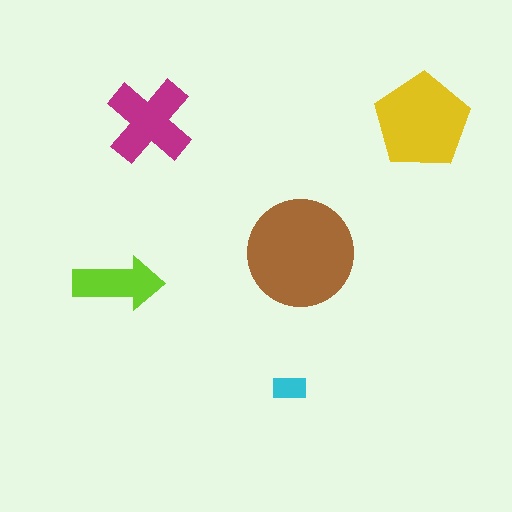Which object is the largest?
The brown circle.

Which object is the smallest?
The cyan rectangle.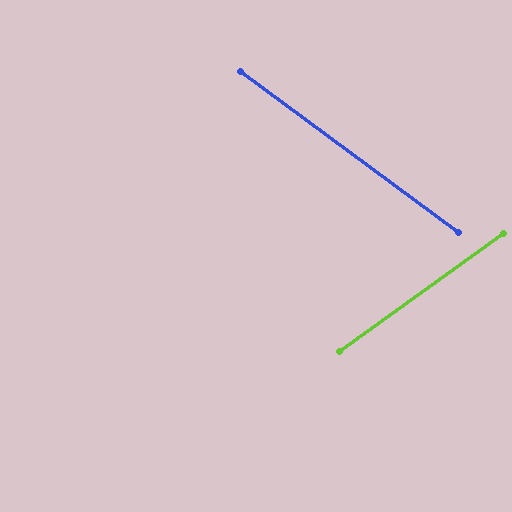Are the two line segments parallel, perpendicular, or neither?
Neither parallel nor perpendicular — they differ by about 72°.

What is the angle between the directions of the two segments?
Approximately 72 degrees.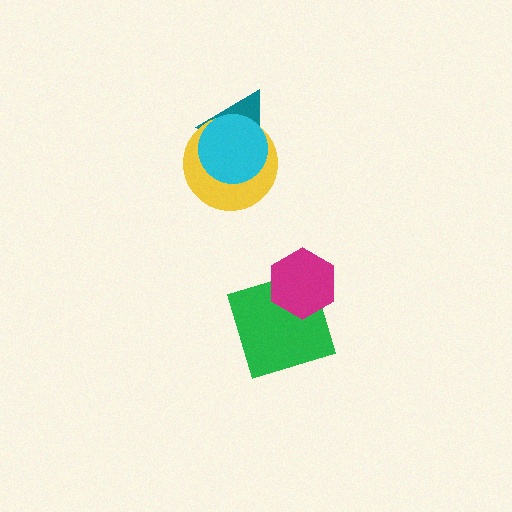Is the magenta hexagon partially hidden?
No, no other shape covers it.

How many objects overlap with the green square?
1 object overlaps with the green square.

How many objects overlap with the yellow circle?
2 objects overlap with the yellow circle.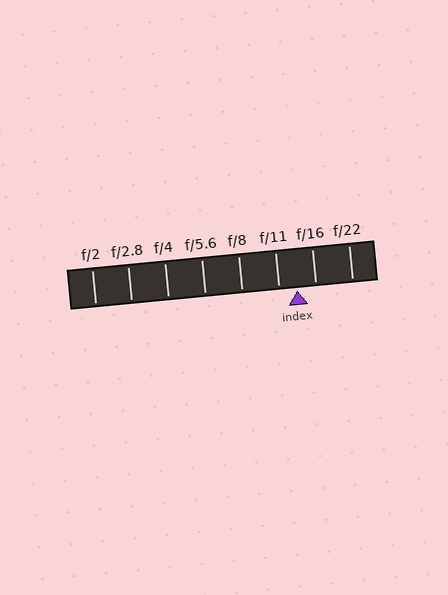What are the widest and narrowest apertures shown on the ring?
The widest aperture shown is f/2 and the narrowest is f/22.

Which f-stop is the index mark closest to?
The index mark is closest to f/11.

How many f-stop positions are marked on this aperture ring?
There are 8 f-stop positions marked.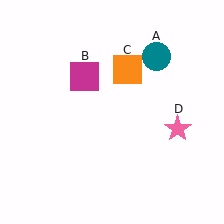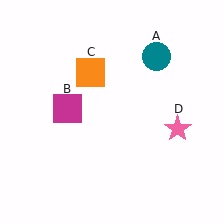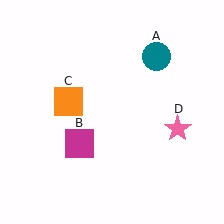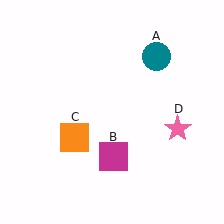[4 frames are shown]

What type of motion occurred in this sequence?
The magenta square (object B), orange square (object C) rotated counterclockwise around the center of the scene.